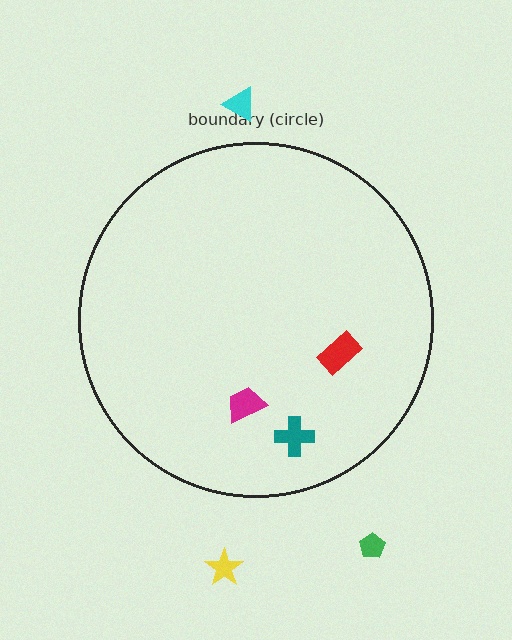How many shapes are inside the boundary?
3 inside, 3 outside.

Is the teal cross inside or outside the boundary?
Inside.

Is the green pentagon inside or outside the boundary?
Outside.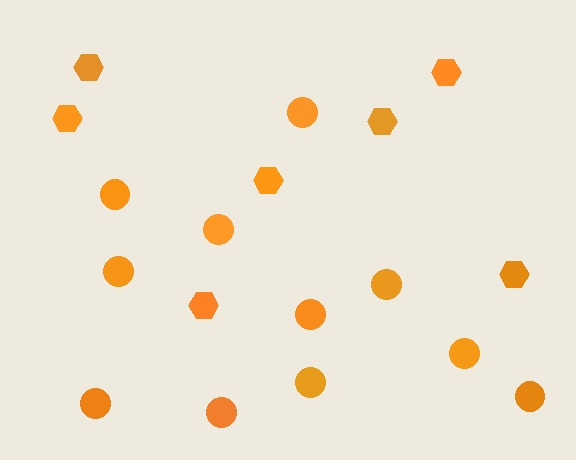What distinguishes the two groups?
There are 2 groups: one group of circles (11) and one group of hexagons (7).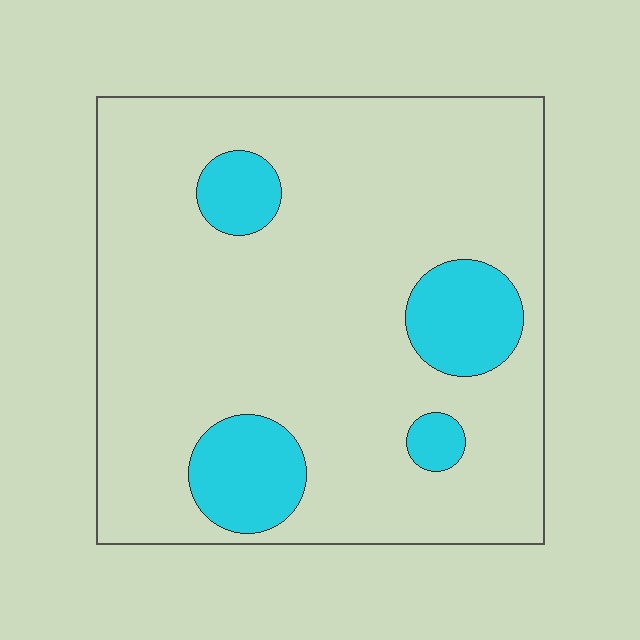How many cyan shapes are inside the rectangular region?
4.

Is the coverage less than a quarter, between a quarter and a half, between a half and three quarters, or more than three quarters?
Less than a quarter.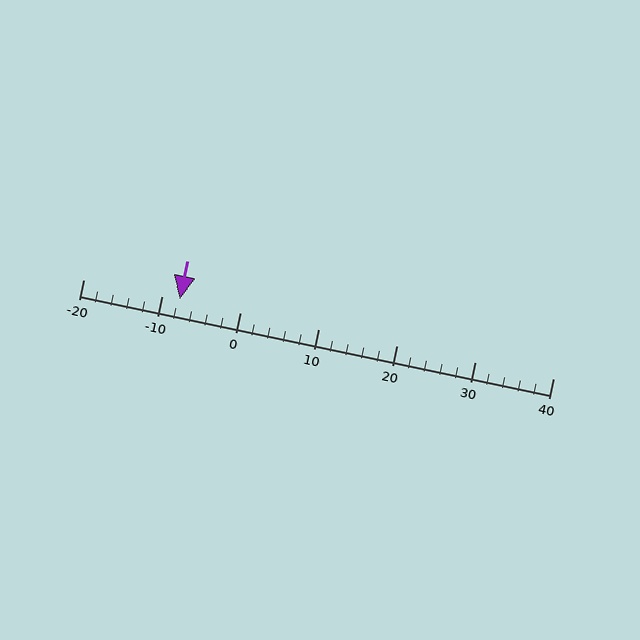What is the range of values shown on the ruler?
The ruler shows values from -20 to 40.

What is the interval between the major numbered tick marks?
The major tick marks are spaced 10 units apart.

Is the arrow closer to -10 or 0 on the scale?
The arrow is closer to -10.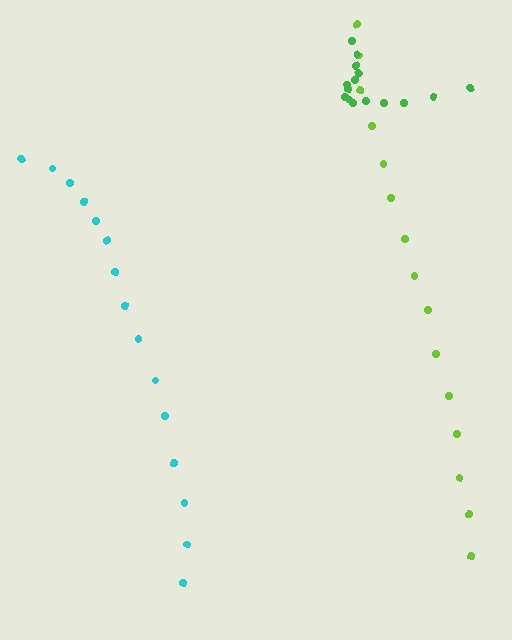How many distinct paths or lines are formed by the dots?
There are 3 distinct paths.